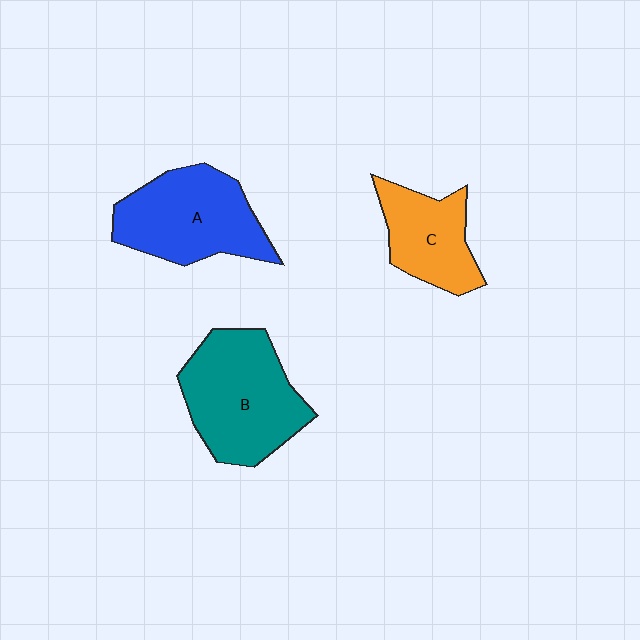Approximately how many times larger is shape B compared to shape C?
Approximately 1.6 times.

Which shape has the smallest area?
Shape C (orange).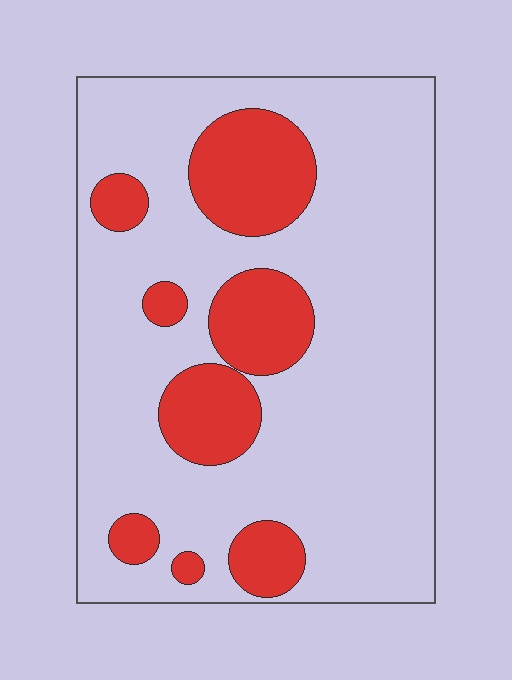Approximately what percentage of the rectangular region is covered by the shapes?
Approximately 20%.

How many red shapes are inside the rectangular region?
8.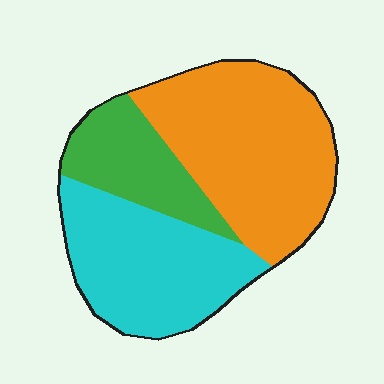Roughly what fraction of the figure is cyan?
Cyan takes up between a third and a half of the figure.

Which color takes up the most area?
Orange, at roughly 45%.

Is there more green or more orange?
Orange.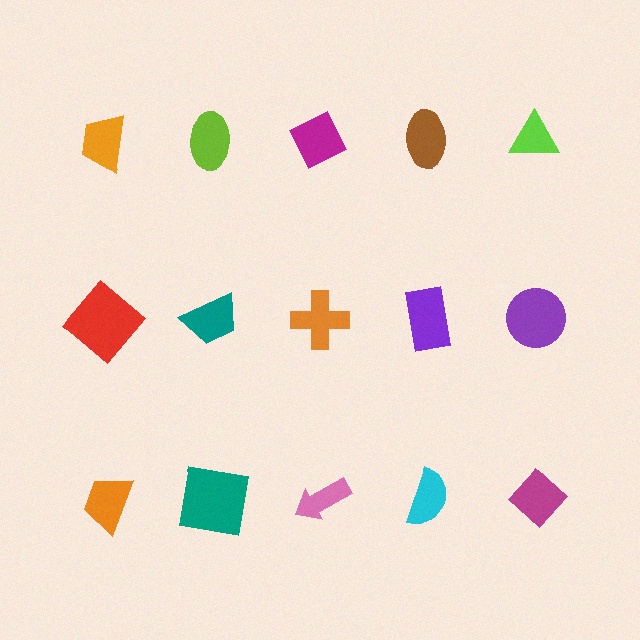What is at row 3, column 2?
A teal square.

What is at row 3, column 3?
A pink arrow.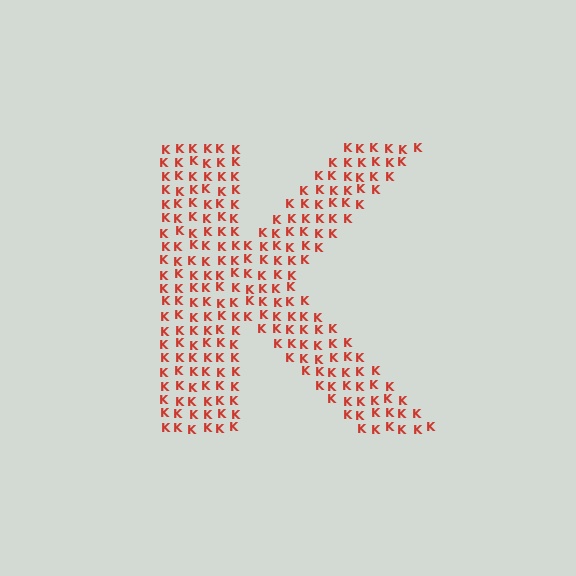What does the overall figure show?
The overall figure shows the letter K.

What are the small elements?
The small elements are letter K's.